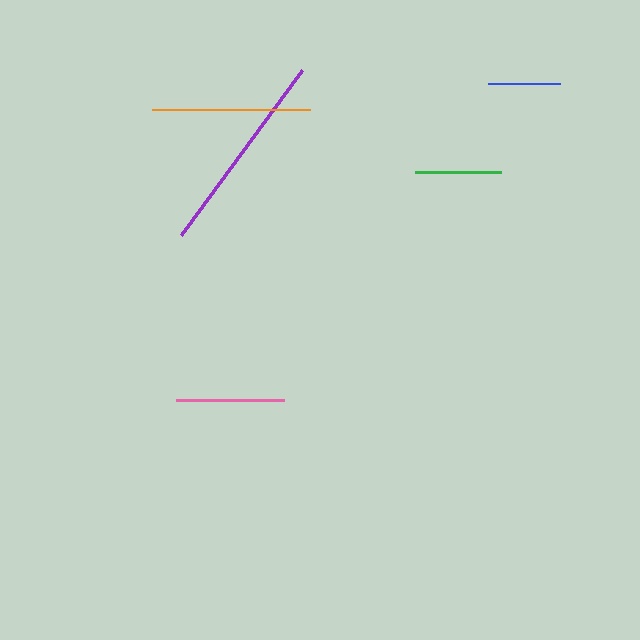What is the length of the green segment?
The green segment is approximately 86 pixels long.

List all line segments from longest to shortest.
From longest to shortest: purple, orange, pink, green, blue.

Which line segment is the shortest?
The blue line is the shortest at approximately 73 pixels.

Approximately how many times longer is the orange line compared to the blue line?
The orange line is approximately 2.2 times the length of the blue line.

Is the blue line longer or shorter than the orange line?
The orange line is longer than the blue line.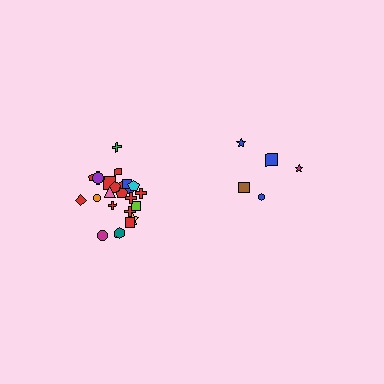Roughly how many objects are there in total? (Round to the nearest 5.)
Roughly 30 objects in total.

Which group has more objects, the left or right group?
The left group.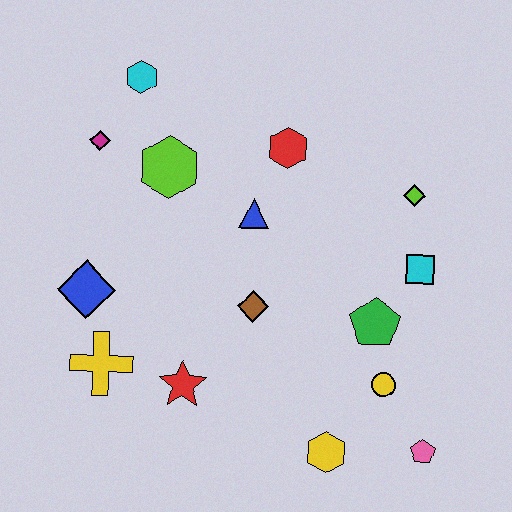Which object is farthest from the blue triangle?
The pink pentagon is farthest from the blue triangle.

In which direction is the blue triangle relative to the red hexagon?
The blue triangle is below the red hexagon.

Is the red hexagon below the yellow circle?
No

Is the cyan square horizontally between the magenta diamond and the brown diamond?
No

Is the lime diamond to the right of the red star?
Yes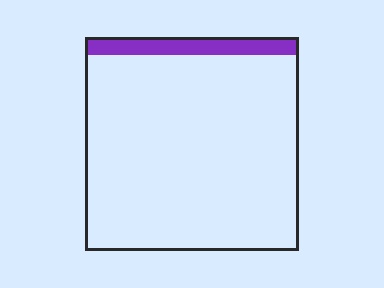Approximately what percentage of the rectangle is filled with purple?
Approximately 10%.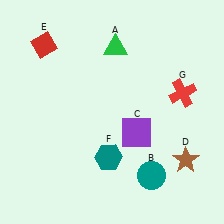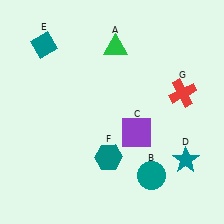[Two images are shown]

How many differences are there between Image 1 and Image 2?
There are 2 differences between the two images.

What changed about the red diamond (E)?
In Image 1, E is red. In Image 2, it changed to teal.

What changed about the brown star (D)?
In Image 1, D is brown. In Image 2, it changed to teal.